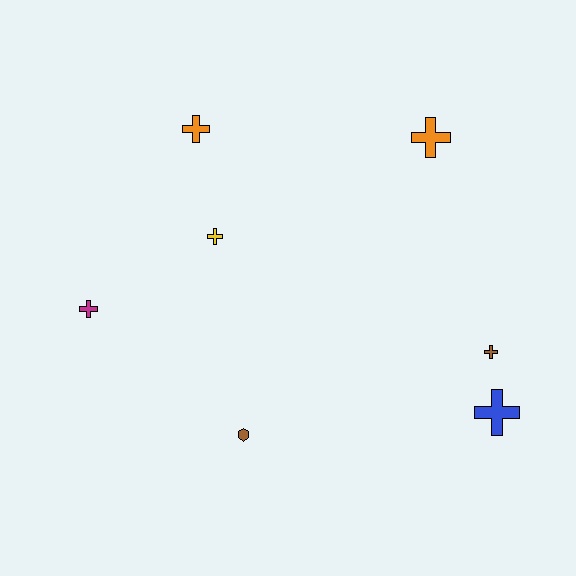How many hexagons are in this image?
There is 1 hexagon.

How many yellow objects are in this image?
There is 1 yellow object.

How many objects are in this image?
There are 7 objects.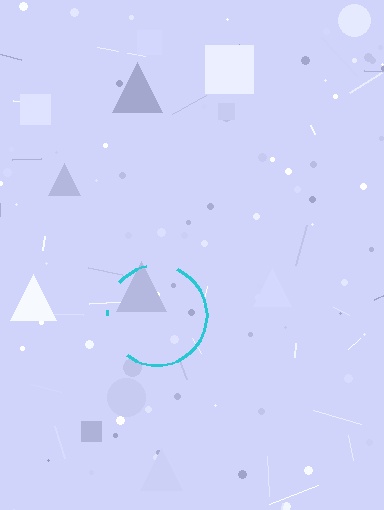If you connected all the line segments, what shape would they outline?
They would outline a circle.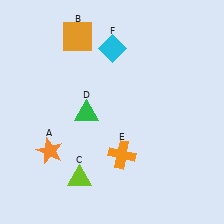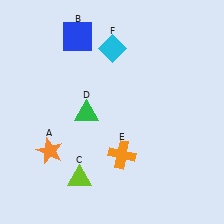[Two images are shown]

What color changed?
The square (B) changed from orange in Image 1 to blue in Image 2.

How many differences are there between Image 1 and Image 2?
There is 1 difference between the two images.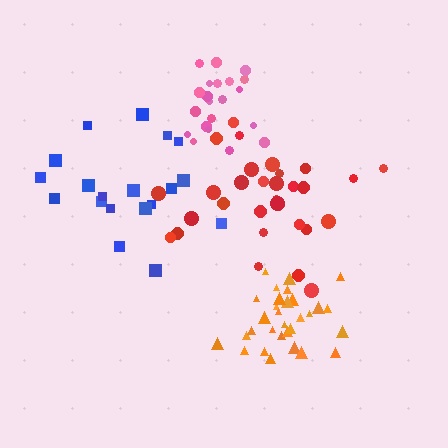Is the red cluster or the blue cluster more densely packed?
Red.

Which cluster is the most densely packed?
Pink.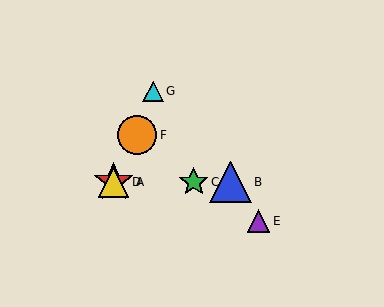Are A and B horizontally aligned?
Yes, both are at y≈182.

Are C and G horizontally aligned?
No, C is at y≈182 and G is at y≈91.